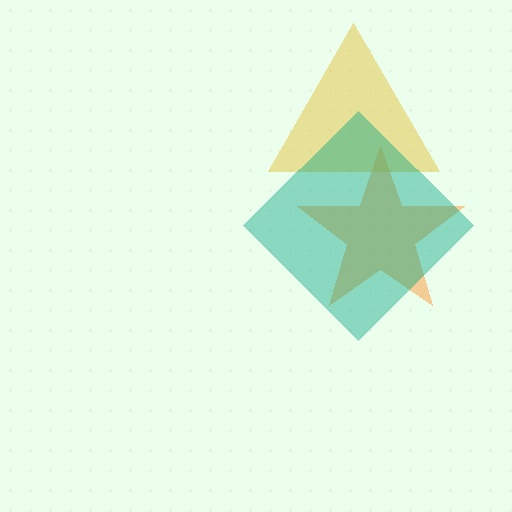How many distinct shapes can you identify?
There are 3 distinct shapes: an orange star, a yellow triangle, a teal diamond.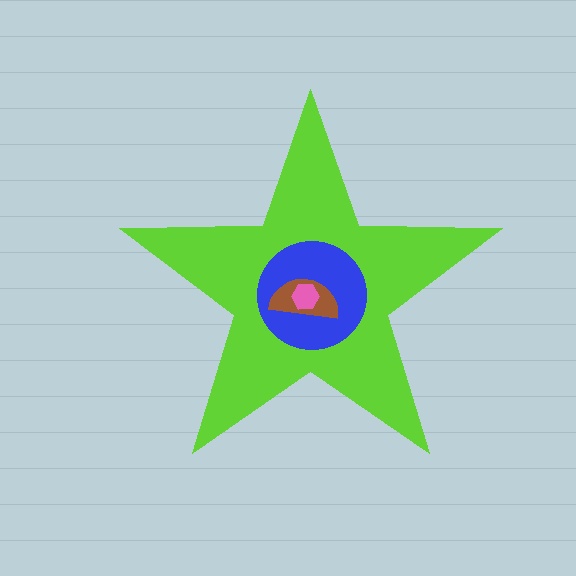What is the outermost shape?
The lime star.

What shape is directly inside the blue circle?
The brown semicircle.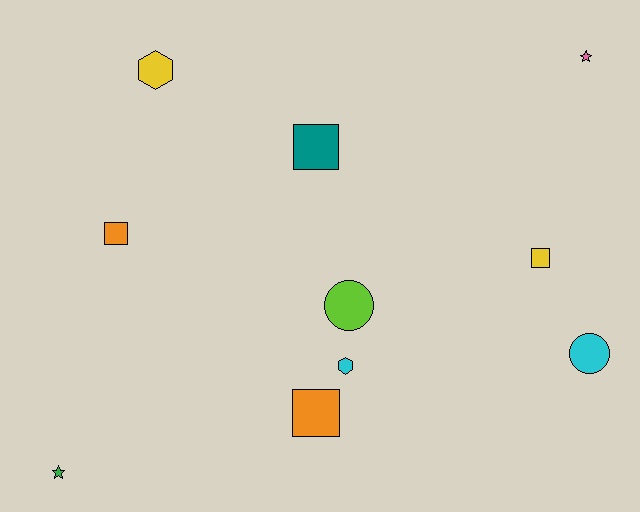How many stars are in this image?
There are 2 stars.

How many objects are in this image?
There are 10 objects.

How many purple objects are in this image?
There are no purple objects.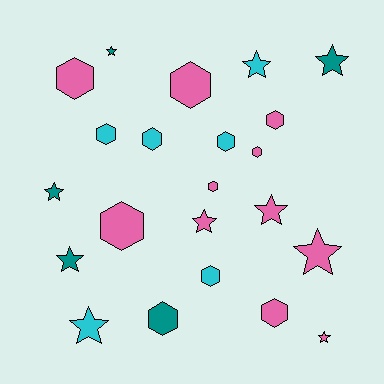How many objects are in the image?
There are 22 objects.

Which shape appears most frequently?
Hexagon, with 12 objects.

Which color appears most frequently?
Pink, with 11 objects.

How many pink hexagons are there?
There are 7 pink hexagons.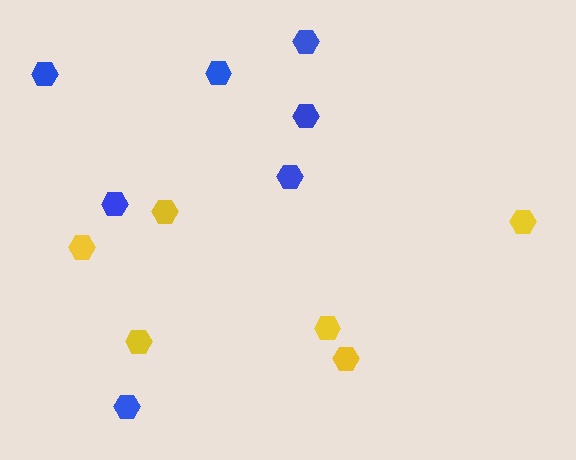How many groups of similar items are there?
There are 2 groups: one group of blue hexagons (7) and one group of yellow hexagons (6).